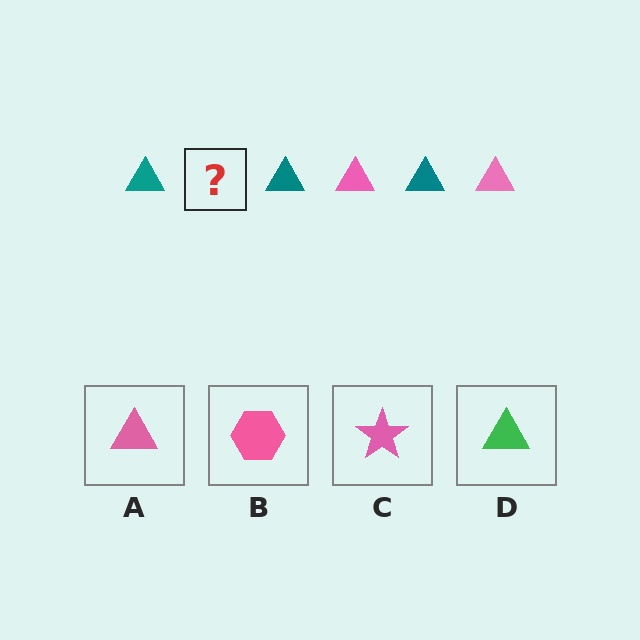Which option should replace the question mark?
Option A.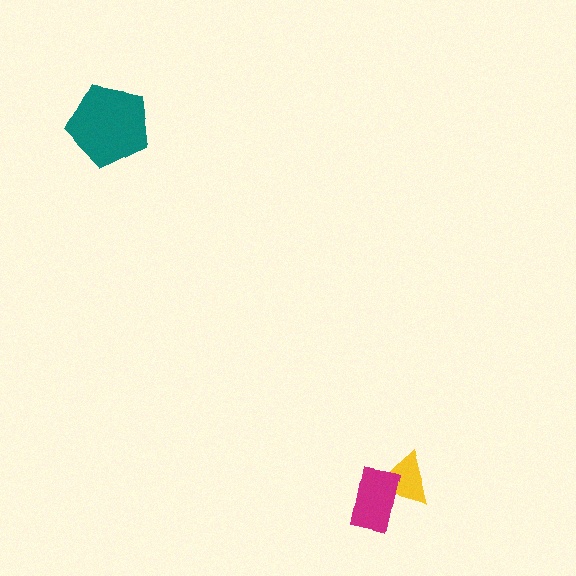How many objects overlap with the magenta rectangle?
1 object overlaps with the magenta rectangle.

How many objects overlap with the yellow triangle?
1 object overlaps with the yellow triangle.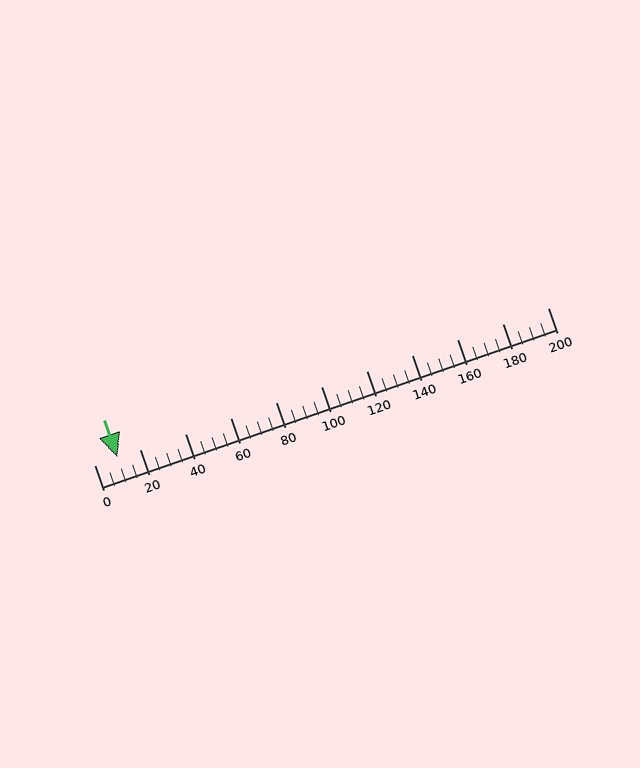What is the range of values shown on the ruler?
The ruler shows values from 0 to 200.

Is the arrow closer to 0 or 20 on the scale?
The arrow is closer to 20.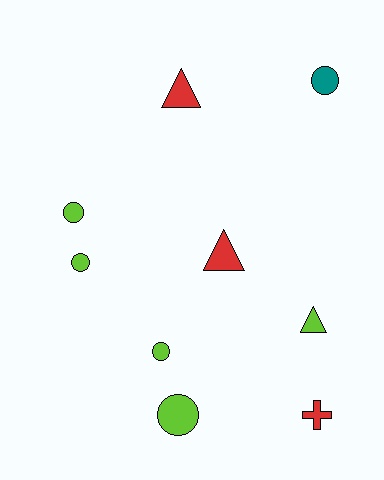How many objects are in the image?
There are 9 objects.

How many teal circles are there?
There is 1 teal circle.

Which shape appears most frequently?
Circle, with 5 objects.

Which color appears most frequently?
Lime, with 5 objects.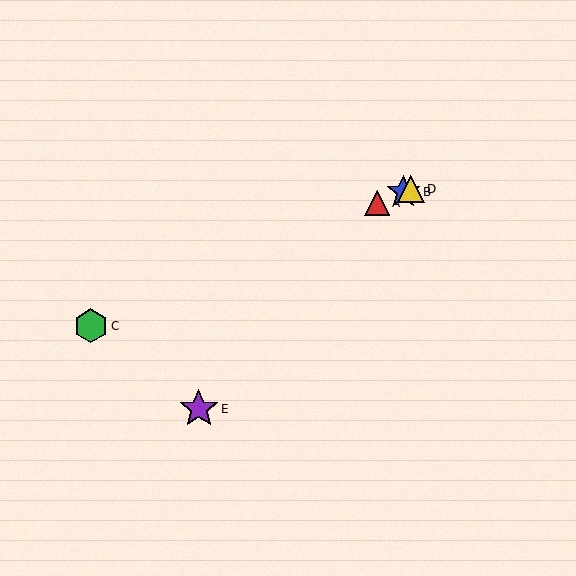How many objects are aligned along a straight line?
4 objects (A, B, C, D) are aligned along a straight line.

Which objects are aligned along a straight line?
Objects A, B, C, D are aligned along a straight line.